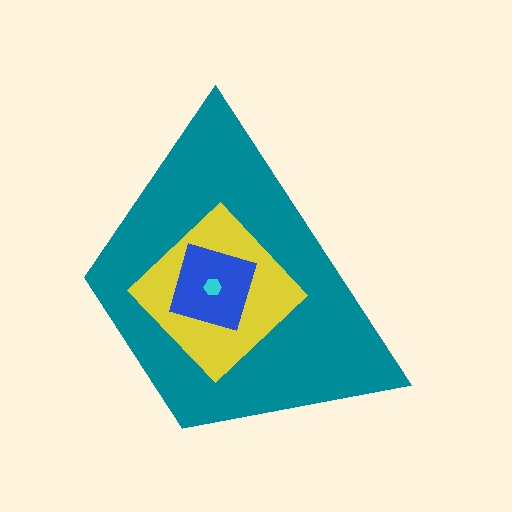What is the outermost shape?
The teal trapezoid.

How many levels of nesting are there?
4.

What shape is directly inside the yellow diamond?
The blue square.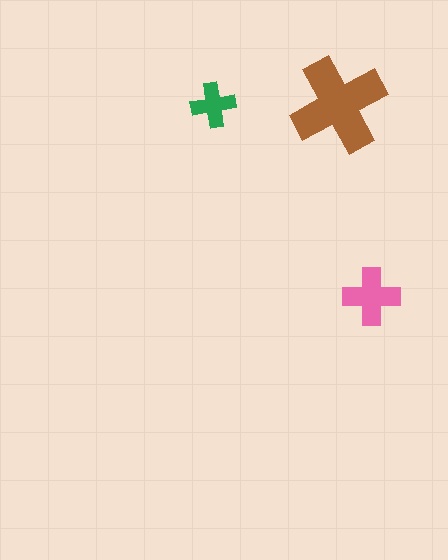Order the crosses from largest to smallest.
the brown one, the pink one, the green one.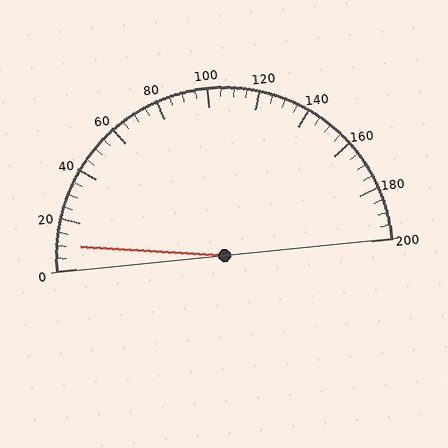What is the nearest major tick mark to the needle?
The nearest major tick mark is 0.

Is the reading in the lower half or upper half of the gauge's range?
The reading is in the lower half of the range (0 to 200).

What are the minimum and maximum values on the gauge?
The gauge ranges from 0 to 200.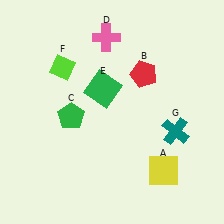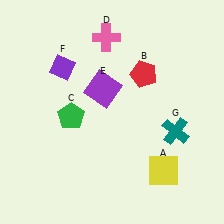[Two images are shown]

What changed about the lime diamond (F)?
In Image 1, F is lime. In Image 2, it changed to purple.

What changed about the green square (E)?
In Image 1, E is green. In Image 2, it changed to purple.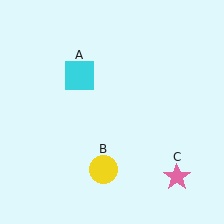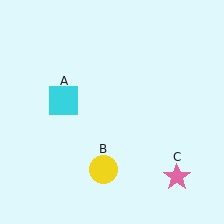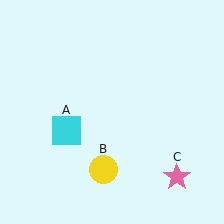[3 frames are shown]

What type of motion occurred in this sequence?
The cyan square (object A) rotated counterclockwise around the center of the scene.